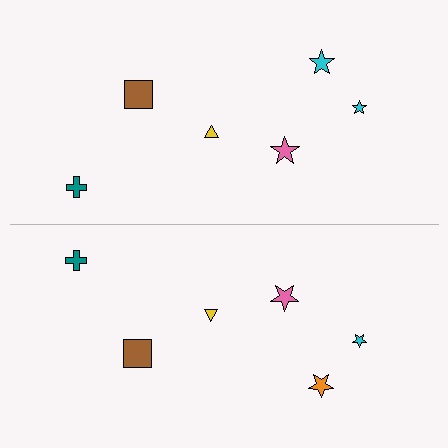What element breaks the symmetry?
The orange star on the bottom side breaks the symmetry — its mirror counterpart is cyan.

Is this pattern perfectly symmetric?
No, the pattern is not perfectly symmetric. The orange star on the bottom side breaks the symmetry — its mirror counterpart is cyan.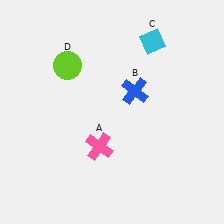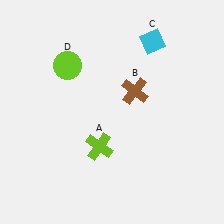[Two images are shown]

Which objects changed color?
A changed from pink to lime. B changed from blue to brown.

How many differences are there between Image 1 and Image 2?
There are 2 differences between the two images.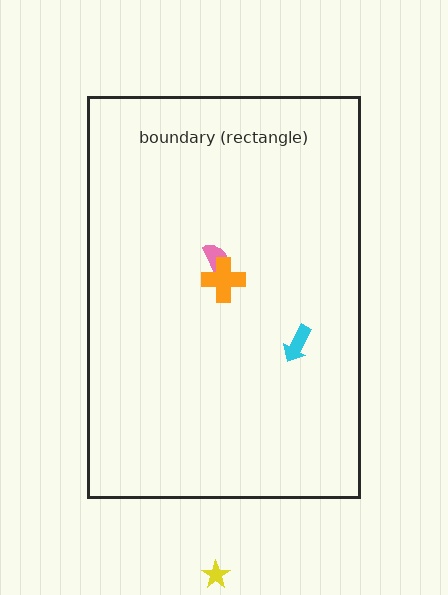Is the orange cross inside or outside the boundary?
Inside.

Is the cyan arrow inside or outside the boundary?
Inside.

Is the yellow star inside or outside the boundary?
Outside.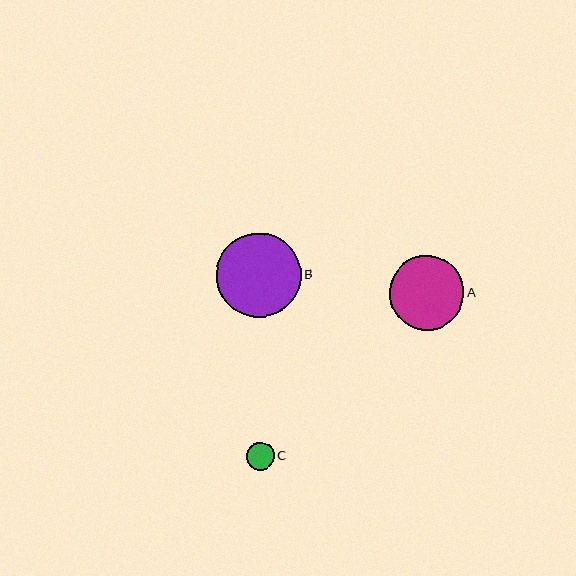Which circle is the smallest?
Circle C is the smallest with a size of approximately 28 pixels.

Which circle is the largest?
Circle B is the largest with a size of approximately 85 pixels.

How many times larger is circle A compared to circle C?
Circle A is approximately 2.7 times the size of circle C.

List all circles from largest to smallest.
From largest to smallest: B, A, C.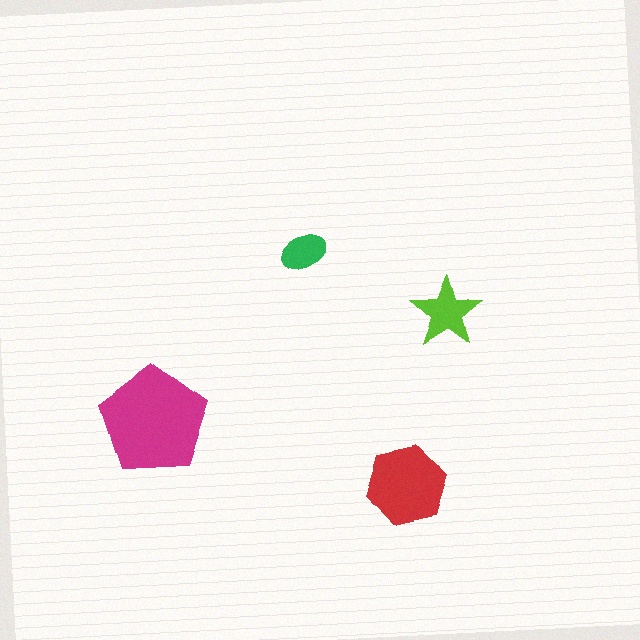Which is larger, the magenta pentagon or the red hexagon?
The magenta pentagon.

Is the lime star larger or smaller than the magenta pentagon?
Smaller.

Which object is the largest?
The magenta pentagon.